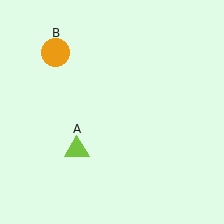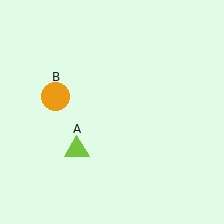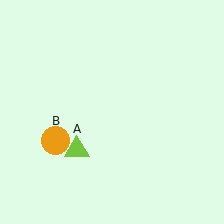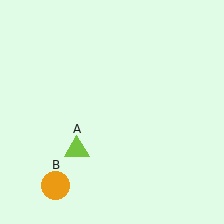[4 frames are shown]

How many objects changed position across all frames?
1 object changed position: orange circle (object B).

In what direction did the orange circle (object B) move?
The orange circle (object B) moved down.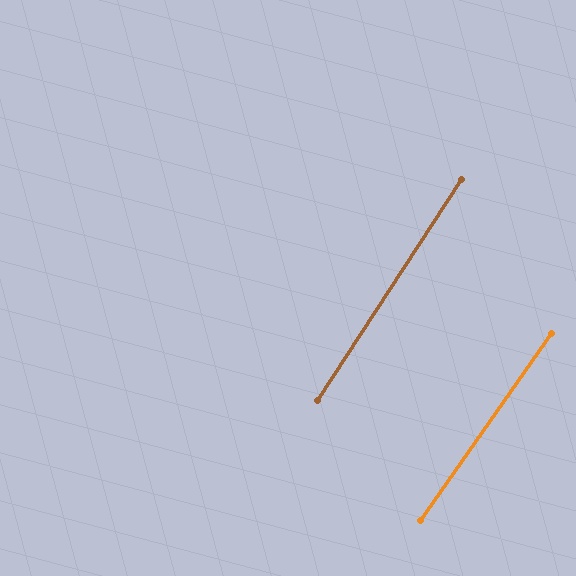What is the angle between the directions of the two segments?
Approximately 2 degrees.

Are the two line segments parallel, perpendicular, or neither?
Parallel — their directions differ by only 1.9°.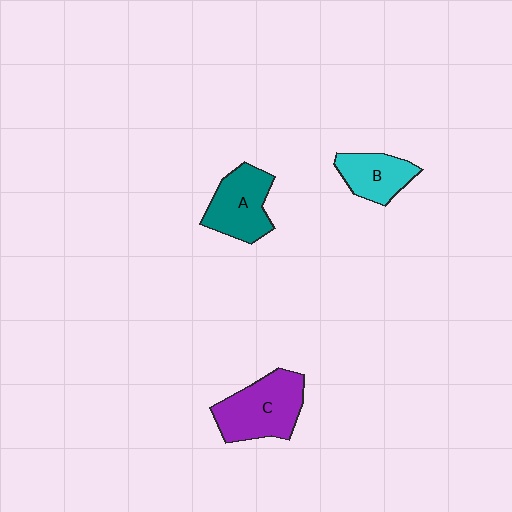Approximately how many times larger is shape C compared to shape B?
Approximately 1.6 times.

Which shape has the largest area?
Shape C (purple).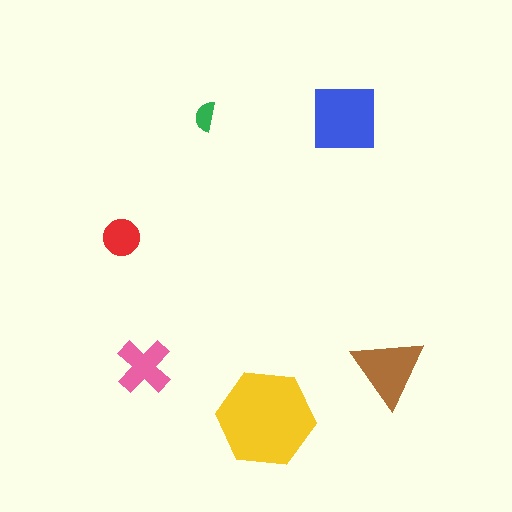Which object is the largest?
The yellow hexagon.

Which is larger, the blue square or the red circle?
The blue square.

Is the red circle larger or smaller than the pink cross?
Smaller.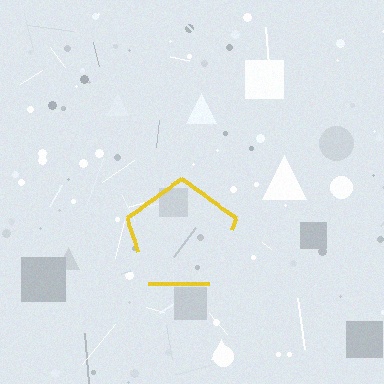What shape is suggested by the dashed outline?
The dashed outline suggests a pentagon.